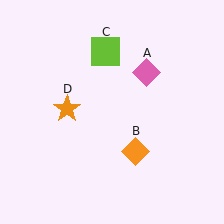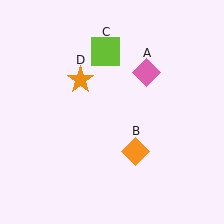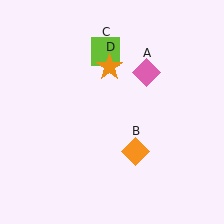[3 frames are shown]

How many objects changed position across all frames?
1 object changed position: orange star (object D).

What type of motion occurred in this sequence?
The orange star (object D) rotated clockwise around the center of the scene.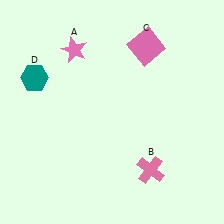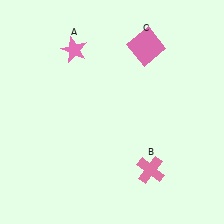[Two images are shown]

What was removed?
The teal hexagon (D) was removed in Image 2.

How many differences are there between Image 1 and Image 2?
There is 1 difference between the two images.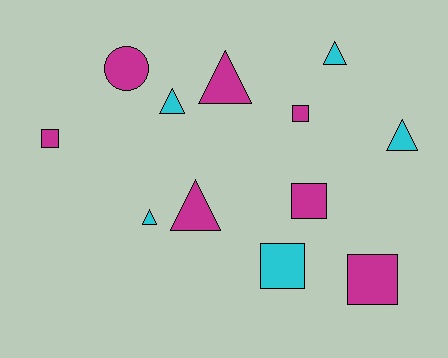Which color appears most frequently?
Magenta, with 7 objects.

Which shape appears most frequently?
Triangle, with 6 objects.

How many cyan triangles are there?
There are 4 cyan triangles.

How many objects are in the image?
There are 12 objects.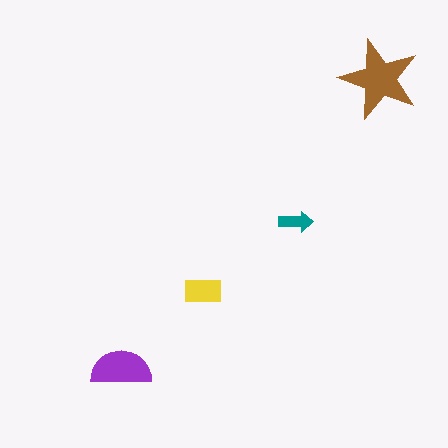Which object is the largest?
The brown star.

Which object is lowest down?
The purple semicircle is bottommost.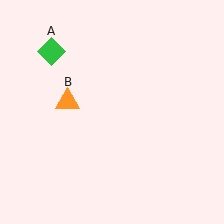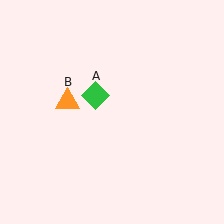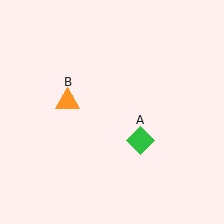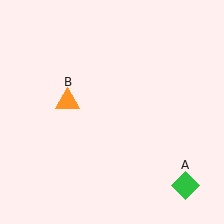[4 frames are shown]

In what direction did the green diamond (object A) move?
The green diamond (object A) moved down and to the right.